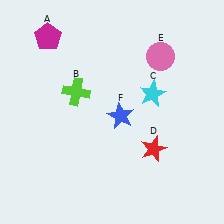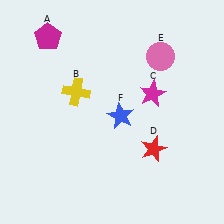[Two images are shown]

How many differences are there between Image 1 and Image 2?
There are 2 differences between the two images.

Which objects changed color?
B changed from lime to yellow. C changed from cyan to magenta.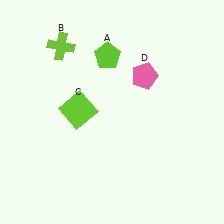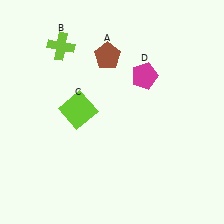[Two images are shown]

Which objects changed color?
A changed from lime to brown. D changed from pink to magenta.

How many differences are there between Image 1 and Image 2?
There are 2 differences between the two images.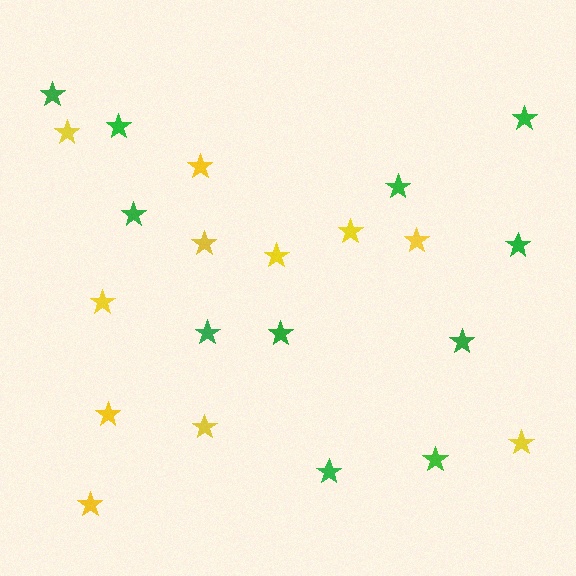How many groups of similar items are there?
There are 2 groups: one group of green stars (11) and one group of yellow stars (11).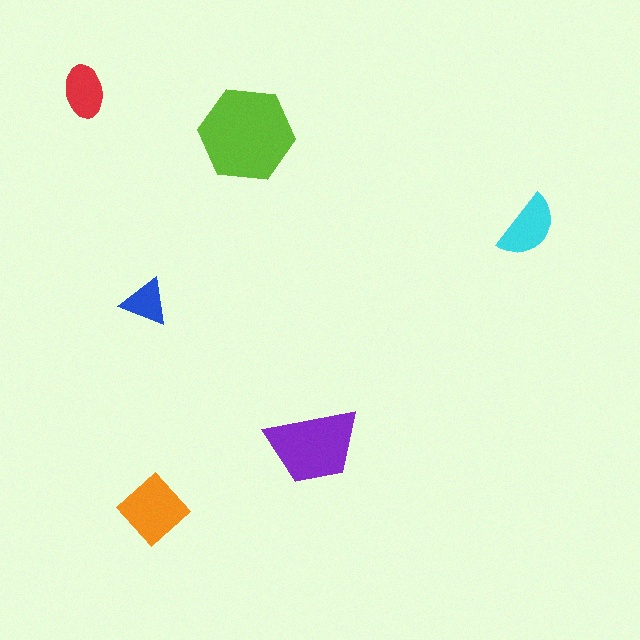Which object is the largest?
The lime hexagon.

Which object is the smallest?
The blue triangle.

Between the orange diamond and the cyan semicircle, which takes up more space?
The orange diamond.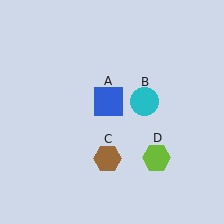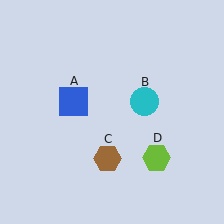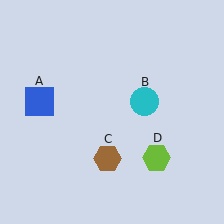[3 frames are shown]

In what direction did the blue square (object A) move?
The blue square (object A) moved left.